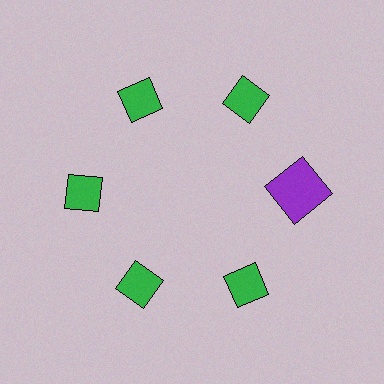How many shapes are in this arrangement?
There are 6 shapes arranged in a ring pattern.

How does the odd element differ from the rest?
It differs in both color (purple instead of green) and shape (square instead of diamond).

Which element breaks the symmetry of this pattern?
The purple square at roughly the 3 o'clock position breaks the symmetry. All other shapes are green diamonds.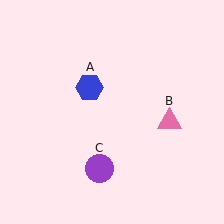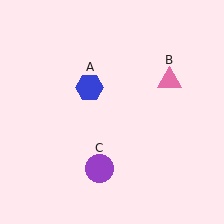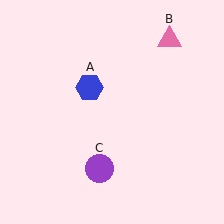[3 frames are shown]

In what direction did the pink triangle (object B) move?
The pink triangle (object B) moved up.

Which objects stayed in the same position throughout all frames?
Blue hexagon (object A) and purple circle (object C) remained stationary.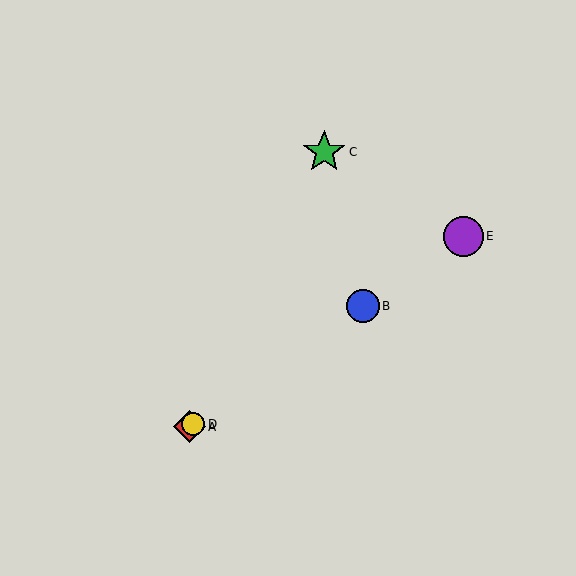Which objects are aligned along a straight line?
Objects A, B, D, E are aligned along a straight line.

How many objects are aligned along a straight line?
4 objects (A, B, D, E) are aligned along a straight line.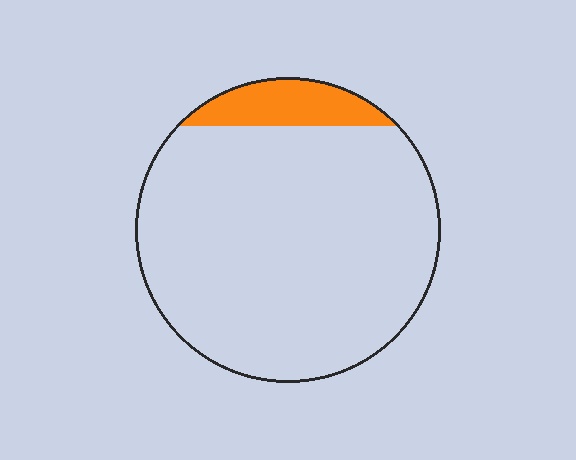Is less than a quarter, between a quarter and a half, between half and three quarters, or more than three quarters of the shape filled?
Less than a quarter.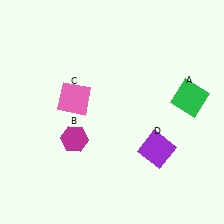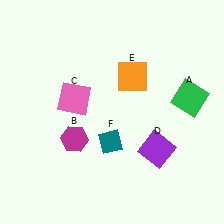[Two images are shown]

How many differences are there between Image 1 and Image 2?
There are 2 differences between the two images.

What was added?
An orange square (E), a teal diamond (F) were added in Image 2.